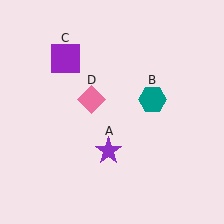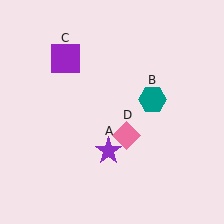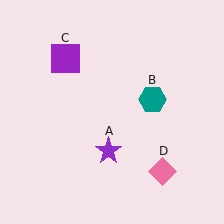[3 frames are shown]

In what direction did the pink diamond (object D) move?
The pink diamond (object D) moved down and to the right.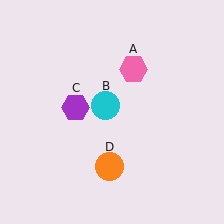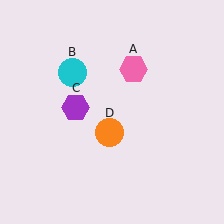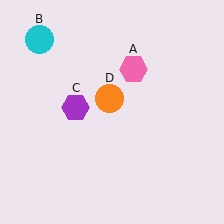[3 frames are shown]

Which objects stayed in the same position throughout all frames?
Pink hexagon (object A) and purple hexagon (object C) remained stationary.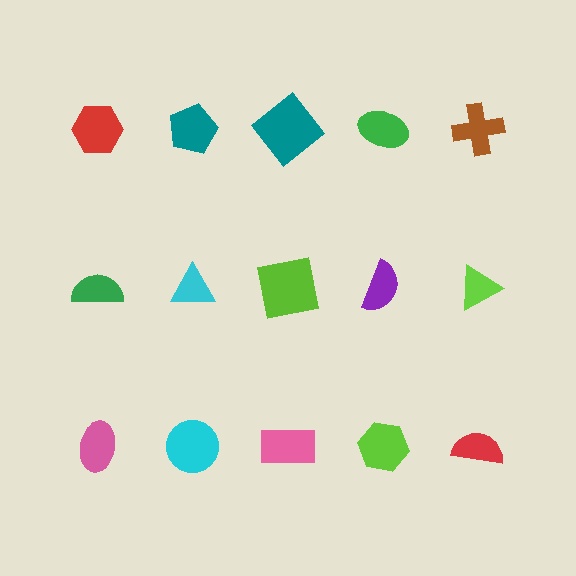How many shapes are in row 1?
5 shapes.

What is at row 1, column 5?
A brown cross.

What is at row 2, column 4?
A purple semicircle.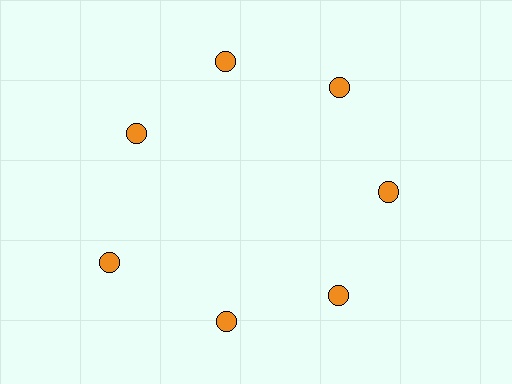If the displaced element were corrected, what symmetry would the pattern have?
It would have 7-fold rotational symmetry — the pattern would map onto itself every 51 degrees.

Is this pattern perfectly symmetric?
No. The 7 orange circles are arranged in a ring, but one element near the 8 o'clock position is pushed outward from the center, breaking the 7-fold rotational symmetry.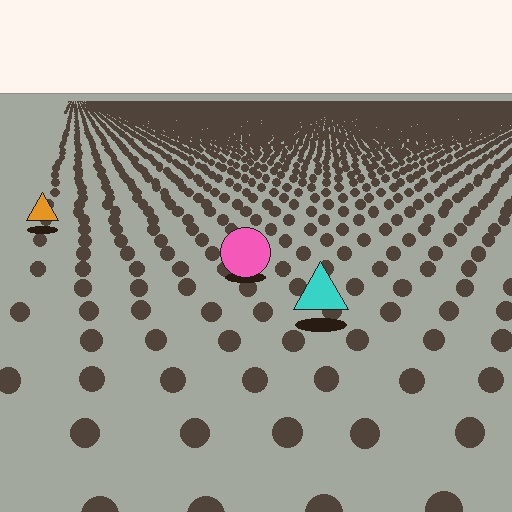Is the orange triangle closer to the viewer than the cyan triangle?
No. The cyan triangle is closer — you can tell from the texture gradient: the ground texture is coarser near it.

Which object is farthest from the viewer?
The orange triangle is farthest from the viewer. It appears smaller and the ground texture around it is denser.